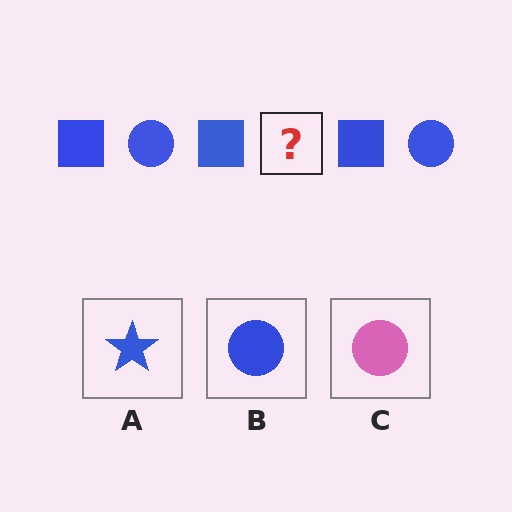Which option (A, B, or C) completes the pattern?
B.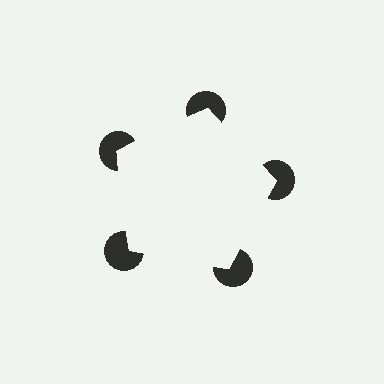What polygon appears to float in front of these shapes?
An illusory pentagon — its edges are inferred from the aligned wedge cuts in the pac-man discs, not physically drawn.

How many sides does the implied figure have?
5 sides.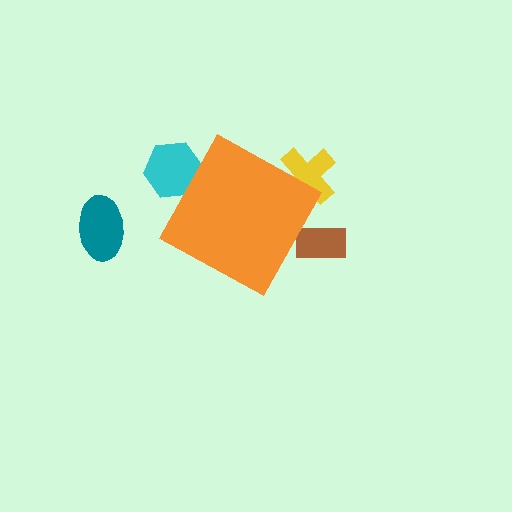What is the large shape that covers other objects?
An orange diamond.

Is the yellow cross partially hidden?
Yes, the yellow cross is partially hidden behind the orange diamond.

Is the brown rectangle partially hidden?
Yes, the brown rectangle is partially hidden behind the orange diamond.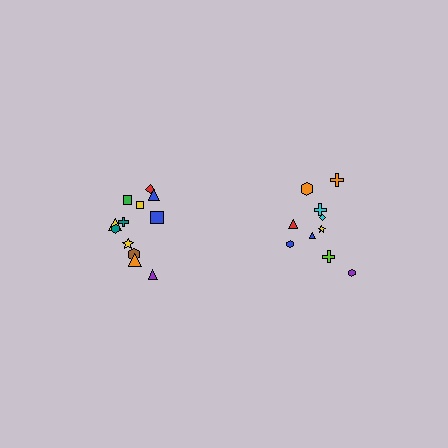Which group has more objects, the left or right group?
The left group.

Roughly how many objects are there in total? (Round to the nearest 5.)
Roughly 20 objects in total.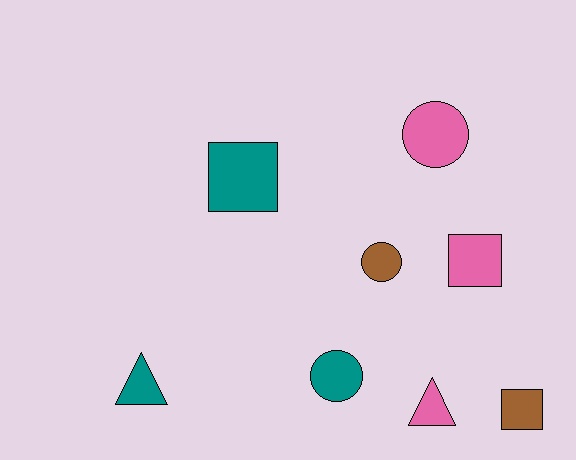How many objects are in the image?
There are 8 objects.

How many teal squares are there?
There is 1 teal square.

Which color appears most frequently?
Pink, with 3 objects.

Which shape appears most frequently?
Circle, with 3 objects.